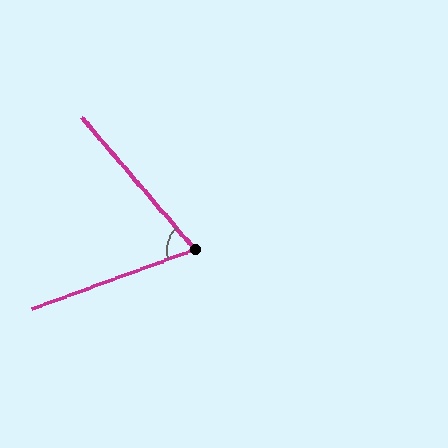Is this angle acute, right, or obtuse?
It is acute.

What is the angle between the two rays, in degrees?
Approximately 69 degrees.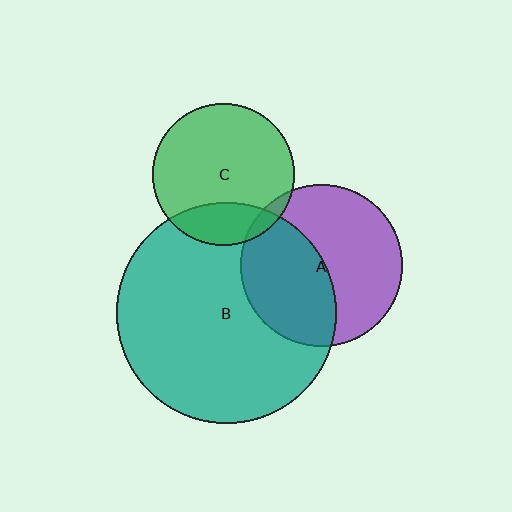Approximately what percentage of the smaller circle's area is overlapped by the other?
Approximately 5%.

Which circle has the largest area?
Circle B (teal).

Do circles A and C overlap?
Yes.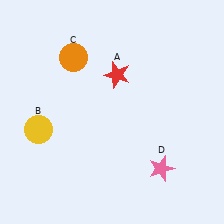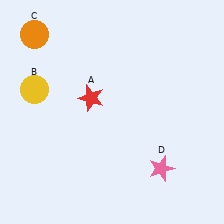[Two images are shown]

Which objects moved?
The objects that moved are: the red star (A), the yellow circle (B), the orange circle (C).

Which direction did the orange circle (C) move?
The orange circle (C) moved left.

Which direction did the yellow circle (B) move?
The yellow circle (B) moved up.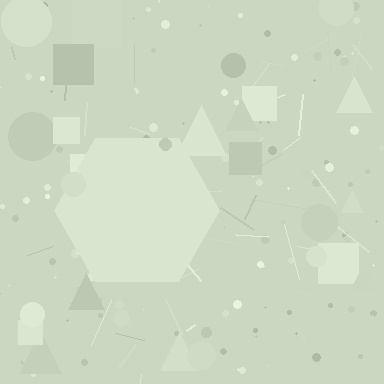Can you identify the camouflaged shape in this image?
The camouflaged shape is a hexagon.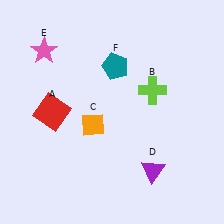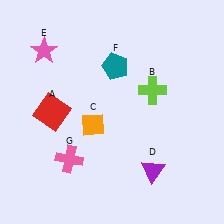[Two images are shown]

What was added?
A pink cross (G) was added in Image 2.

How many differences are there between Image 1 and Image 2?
There is 1 difference between the two images.